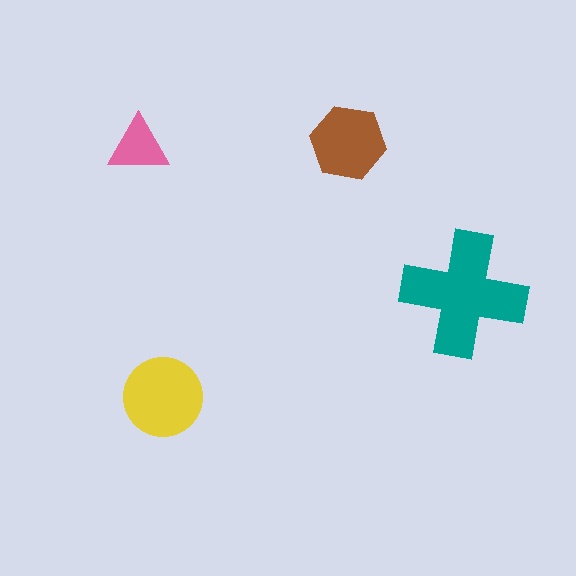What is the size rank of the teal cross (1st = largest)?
1st.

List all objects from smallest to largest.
The pink triangle, the brown hexagon, the yellow circle, the teal cross.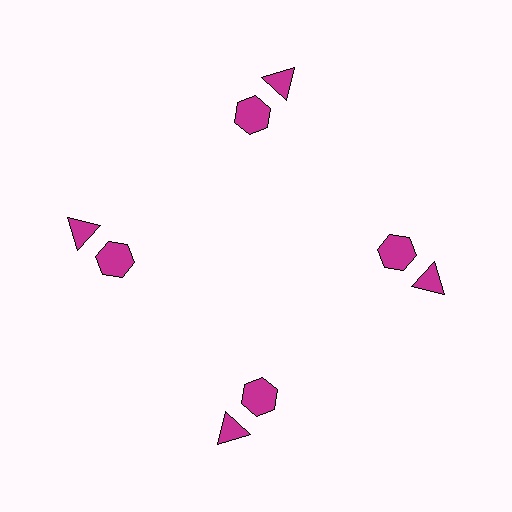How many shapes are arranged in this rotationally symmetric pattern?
There are 8 shapes, arranged in 4 groups of 2.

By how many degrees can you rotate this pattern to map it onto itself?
The pattern maps onto itself every 90 degrees of rotation.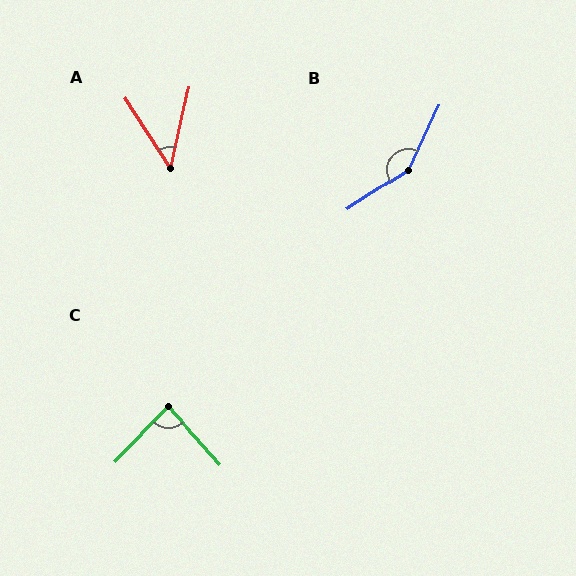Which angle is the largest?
B, at approximately 148 degrees.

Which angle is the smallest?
A, at approximately 45 degrees.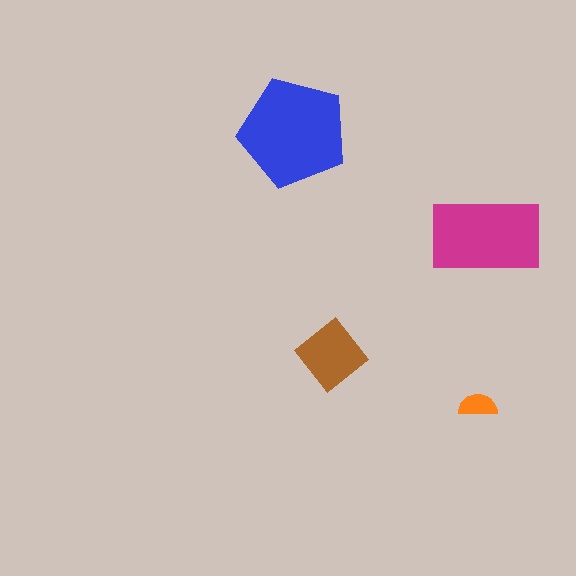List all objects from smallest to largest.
The orange semicircle, the brown diamond, the magenta rectangle, the blue pentagon.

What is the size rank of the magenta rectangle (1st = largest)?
2nd.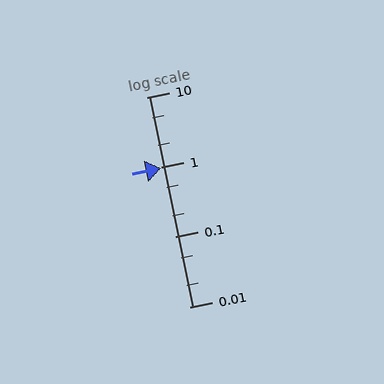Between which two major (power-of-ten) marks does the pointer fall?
The pointer is between 0.1 and 1.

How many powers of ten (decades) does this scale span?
The scale spans 3 decades, from 0.01 to 10.